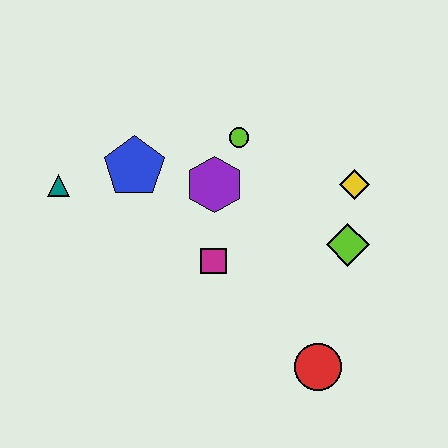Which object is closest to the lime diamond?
The yellow diamond is closest to the lime diamond.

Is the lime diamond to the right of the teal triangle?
Yes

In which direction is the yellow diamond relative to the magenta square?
The yellow diamond is to the right of the magenta square.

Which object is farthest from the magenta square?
The teal triangle is farthest from the magenta square.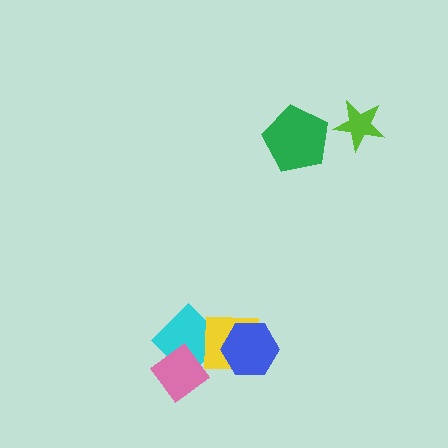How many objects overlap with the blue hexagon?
1 object overlaps with the blue hexagon.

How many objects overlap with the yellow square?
3 objects overlap with the yellow square.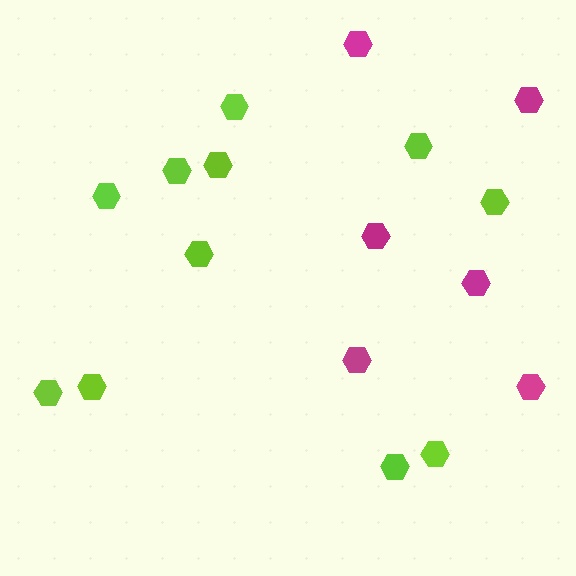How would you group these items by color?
There are 2 groups: one group of magenta hexagons (6) and one group of lime hexagons (11).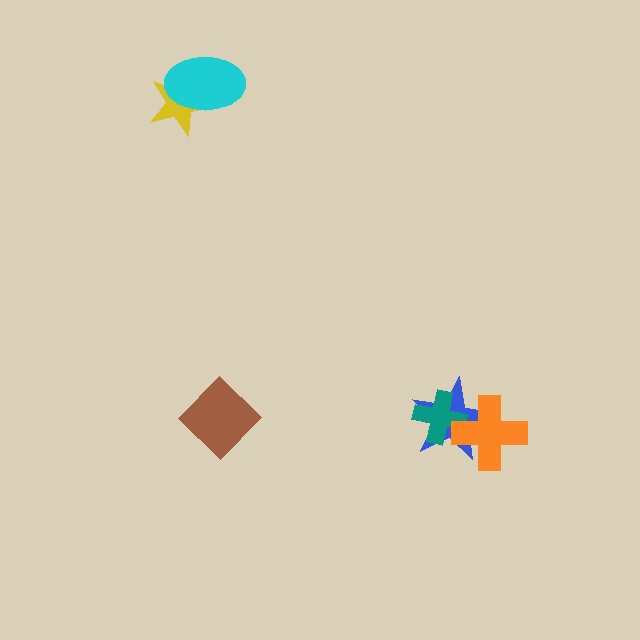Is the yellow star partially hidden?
Yes, it is partially covered by another shape.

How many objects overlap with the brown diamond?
0 objects overlap with the brown diamond.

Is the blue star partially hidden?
Yes, it is partially covered by another shape.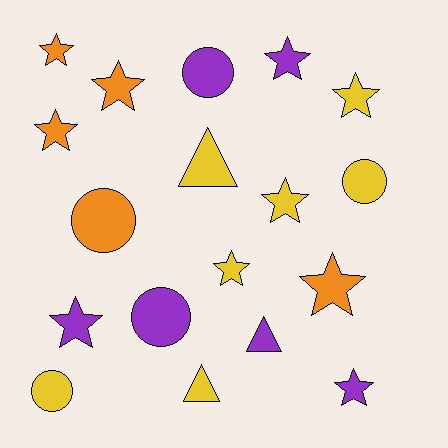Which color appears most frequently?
Yellow, with 7 objects.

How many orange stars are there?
There are 4 orange stars.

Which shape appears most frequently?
Star, with 10 objects.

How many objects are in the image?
There are 18 objects.